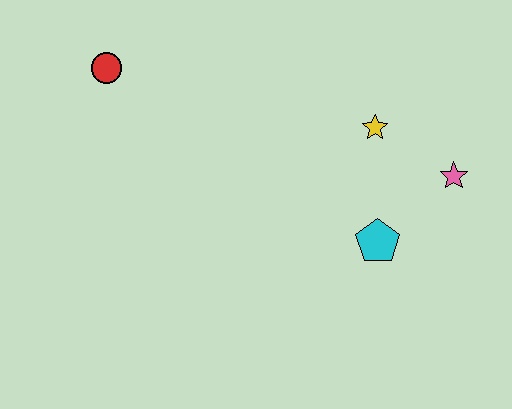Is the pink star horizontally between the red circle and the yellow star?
No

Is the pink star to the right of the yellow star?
Yes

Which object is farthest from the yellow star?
The red circle is farthest from the yellow star.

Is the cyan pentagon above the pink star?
No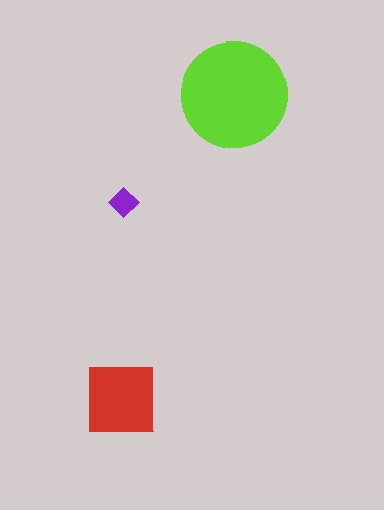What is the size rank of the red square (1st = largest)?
2nd.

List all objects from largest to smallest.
The lime circle, the red square, the purple diamond.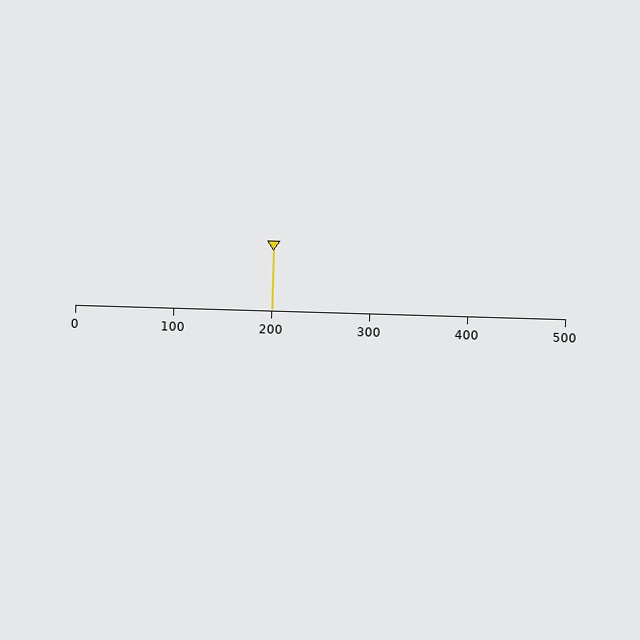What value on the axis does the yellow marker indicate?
The marker indicates approximately 200.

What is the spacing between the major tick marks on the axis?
The major ticks are spaced 100 apart.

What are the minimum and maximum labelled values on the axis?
The axis runs from 0 to 500.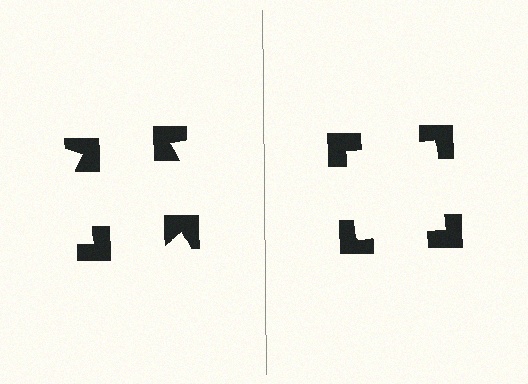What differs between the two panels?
The notched squares are positioned identically on both sides; only the wedge orientations differ. On the right they align to a square; on the left they are misaligned.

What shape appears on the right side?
An illusory square.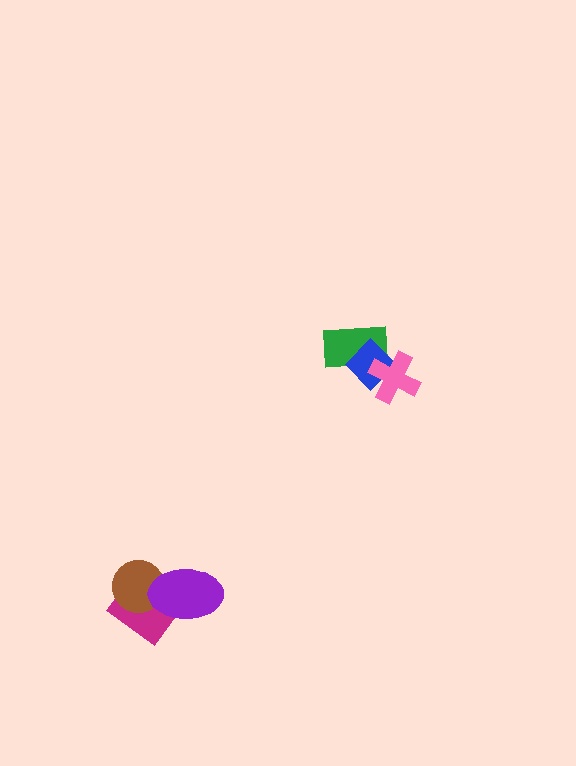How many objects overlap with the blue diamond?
2 objects overlap with the blue diamond.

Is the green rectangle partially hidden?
Yes, it is partially covered by another shape.